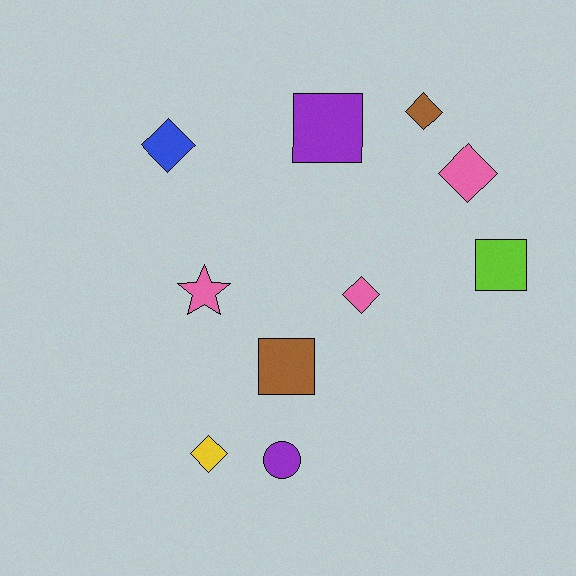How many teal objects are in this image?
There are no teal objects.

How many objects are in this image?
There are 10 objects.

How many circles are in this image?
There is 1 circle.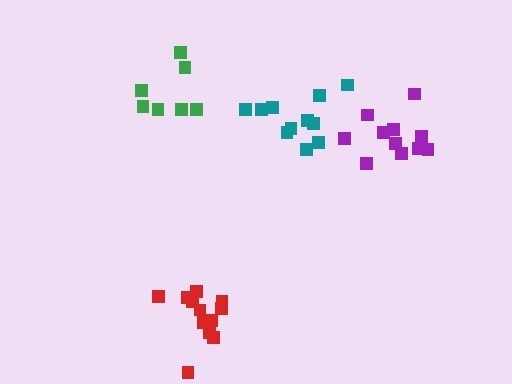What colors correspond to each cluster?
The clusters are colored: red, teal, purple, green.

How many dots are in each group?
Group 1: 12 dots, Group 2: 11 dots, Group 3: 11 dots, Group 4: 7 dots (41 total).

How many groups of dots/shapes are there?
There are 4 groups.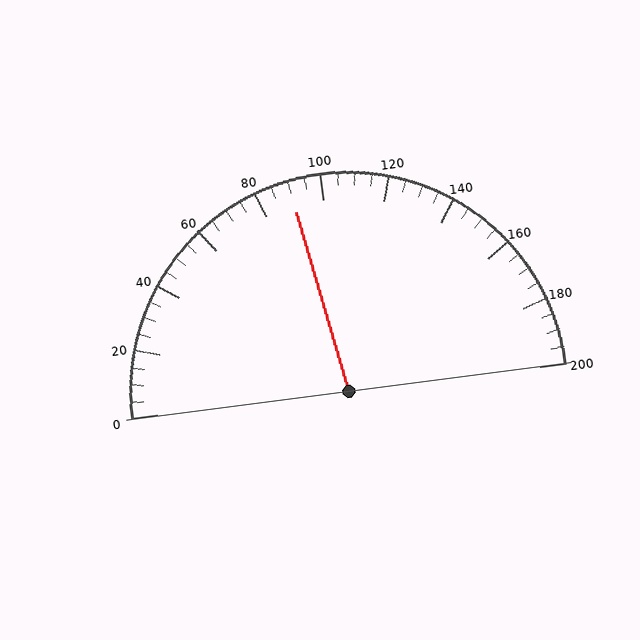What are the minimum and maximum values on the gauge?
The gauge ranges from 0 to 200.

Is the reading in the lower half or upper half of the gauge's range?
The reading is in the lower half of the range (0 to 200).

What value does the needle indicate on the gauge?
The needle indicates approximately 90.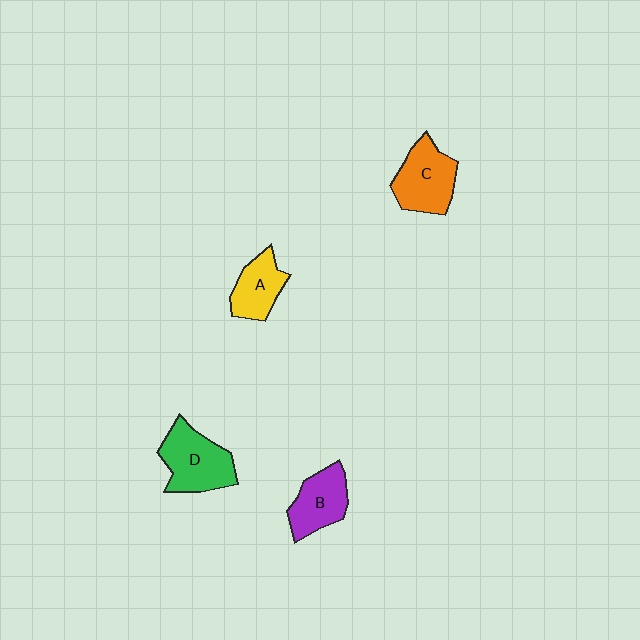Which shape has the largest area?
Shape D (green).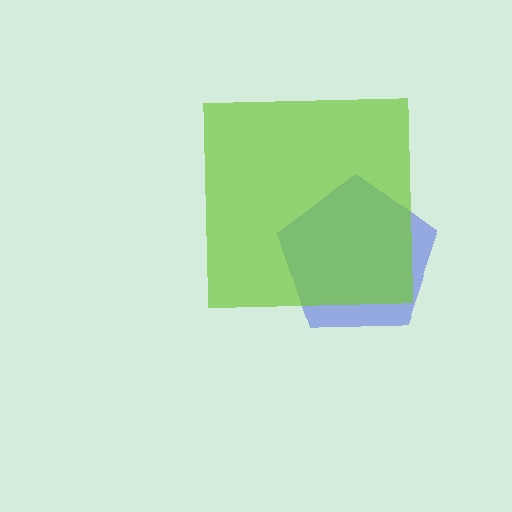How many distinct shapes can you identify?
There are 2 distinct shapes: a blue pentagon, a lime square.